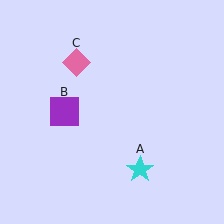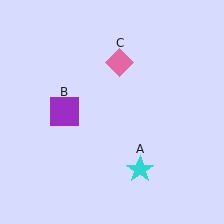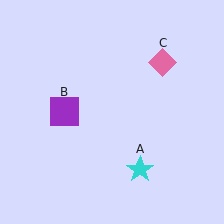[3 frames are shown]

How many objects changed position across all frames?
1 object changed position: pink diamond (object C).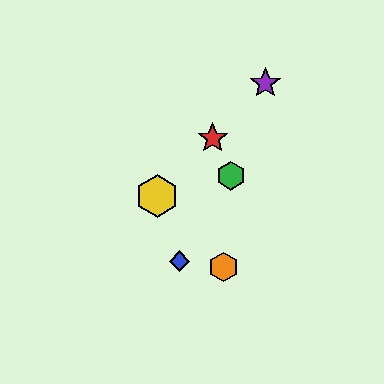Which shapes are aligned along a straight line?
The red star, the yellow hexagon, the purple star are aligned along a straight line.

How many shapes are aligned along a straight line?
3 shapes (the red star, the yellow hexagon, the purple star) are aligned along a straight line.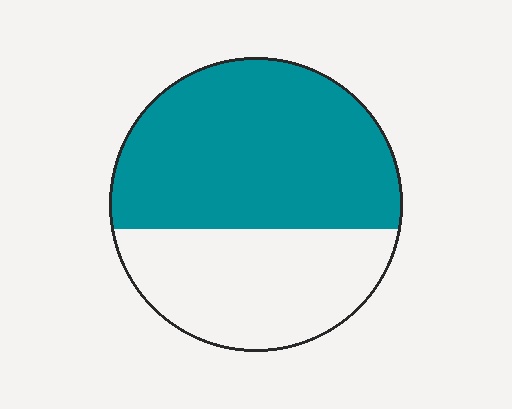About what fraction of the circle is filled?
About three fifths (3/5).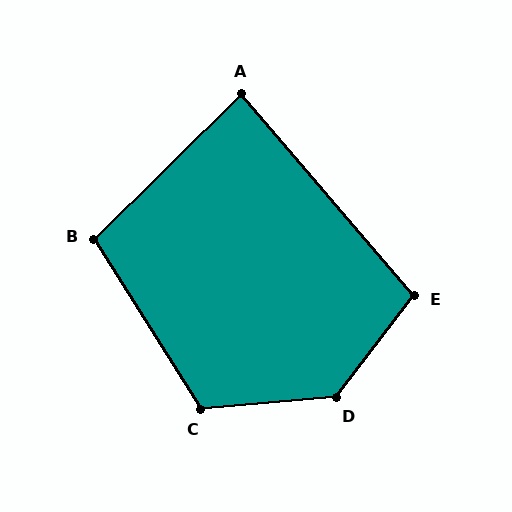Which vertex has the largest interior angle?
D, at approximately 132 degrees.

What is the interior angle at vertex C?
Approximately 117 degrees (obtuse).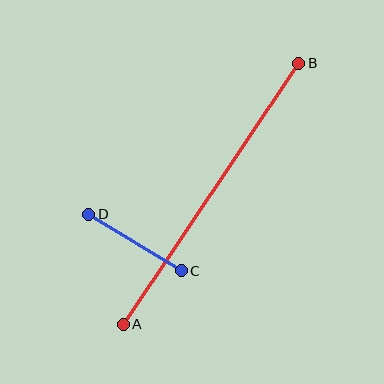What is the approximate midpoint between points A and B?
The midpoint is at approximately (211, 194) pixels.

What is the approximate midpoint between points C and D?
The midpoint is at approximately (135, 243) pixels.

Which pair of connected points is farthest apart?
Points A and B are farthest apart.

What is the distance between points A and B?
The distance is approximately 315 pixels.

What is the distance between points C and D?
The distance is approximately 108 pixels.